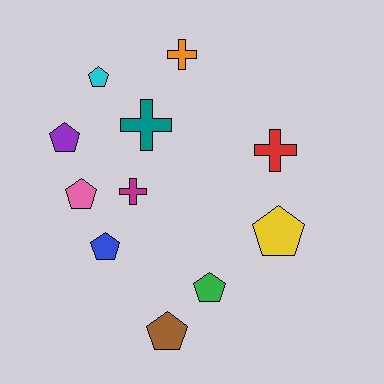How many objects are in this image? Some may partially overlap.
There are 11 objects.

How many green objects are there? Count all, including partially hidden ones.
There is 1 green object.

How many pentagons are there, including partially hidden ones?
There are 7 pentagons.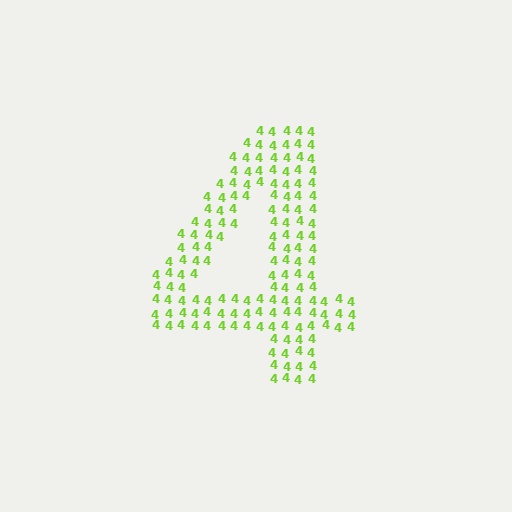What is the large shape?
The large shape is the digit 4.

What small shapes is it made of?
It is made of small digit 4's.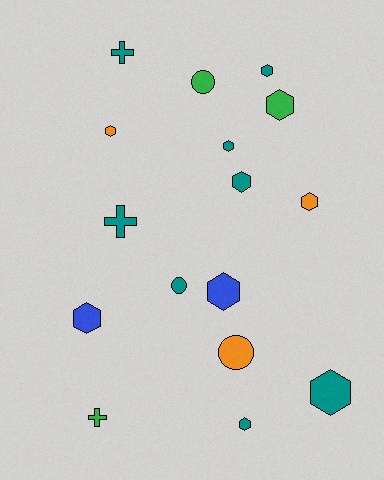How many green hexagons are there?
There is 1 green hexagon.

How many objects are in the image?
There are 16 objects.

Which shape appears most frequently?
Hexagon, with 10 objects.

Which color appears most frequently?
Teal, with 8 objects.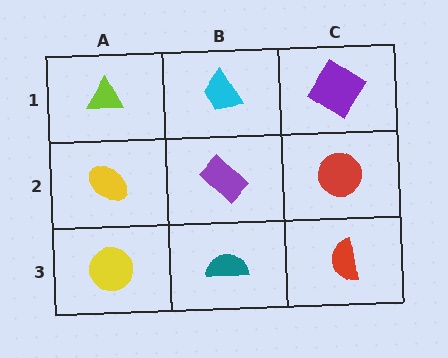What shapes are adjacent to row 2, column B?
A cyan trapezoid (row 1, column B), a teal semicircle (row 3, column B), a yellow ellipse (row 2, column A), a red circle (row 2, column C).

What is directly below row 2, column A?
A yellow circle.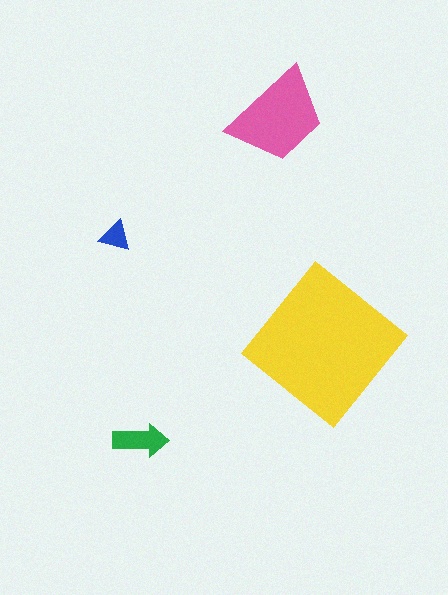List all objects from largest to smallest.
The yellow diamond, the pink trapezoid, the green arrow, the blue triangle.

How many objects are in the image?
There are 4 objects in the image.